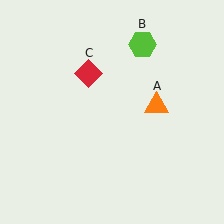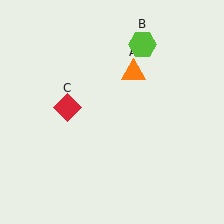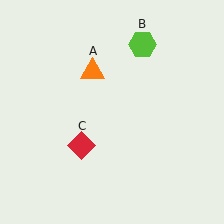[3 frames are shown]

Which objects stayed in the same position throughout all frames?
Lime hexagon (object B) remained stationary.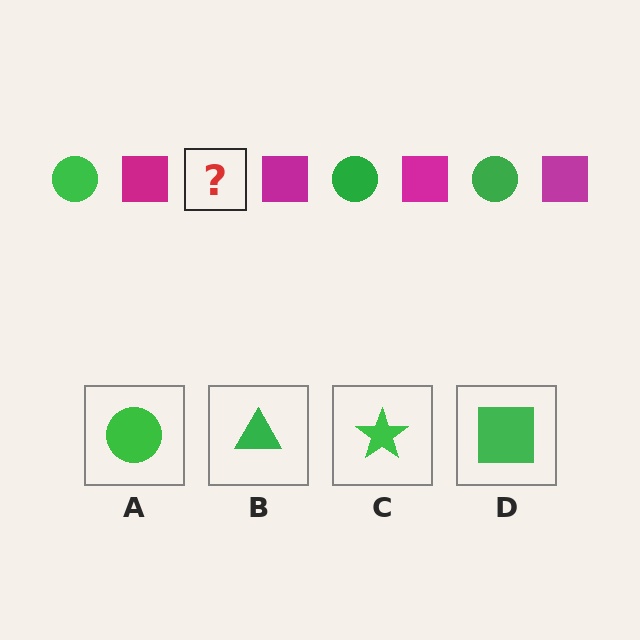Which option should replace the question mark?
Option A.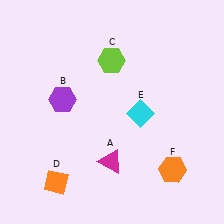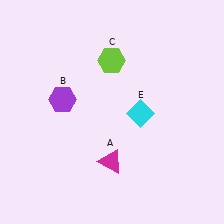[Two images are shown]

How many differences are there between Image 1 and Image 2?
There are 2 differences between the two images.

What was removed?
The orange diamond (D), the orange hexagon (F) were removed in Image 2.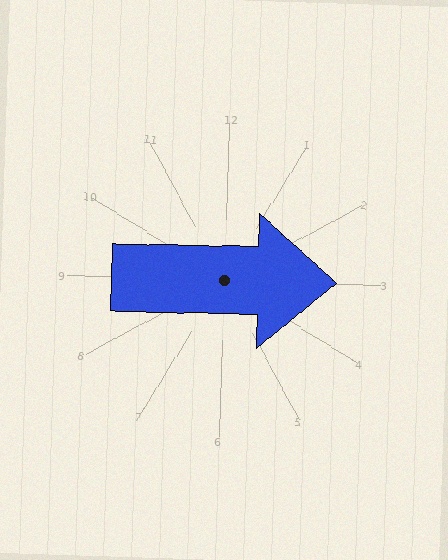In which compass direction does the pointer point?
East.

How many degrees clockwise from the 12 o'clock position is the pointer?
Approximately 90 degrees.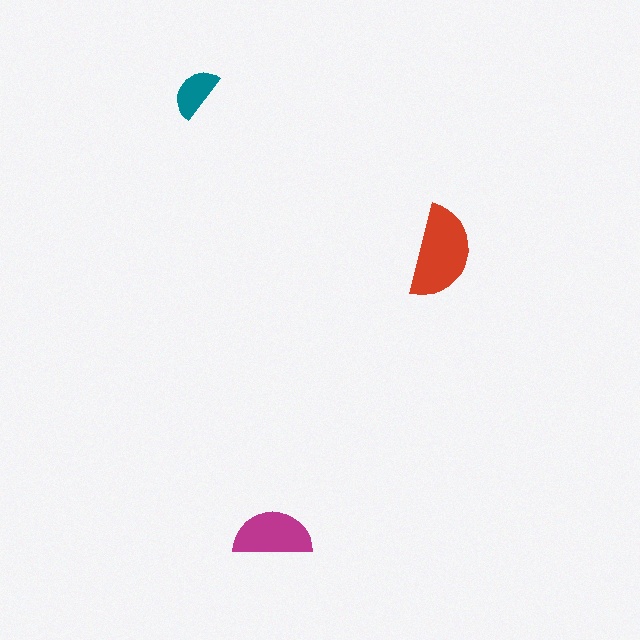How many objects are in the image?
There are 3 objects in the image.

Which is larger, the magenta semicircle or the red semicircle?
The red one.